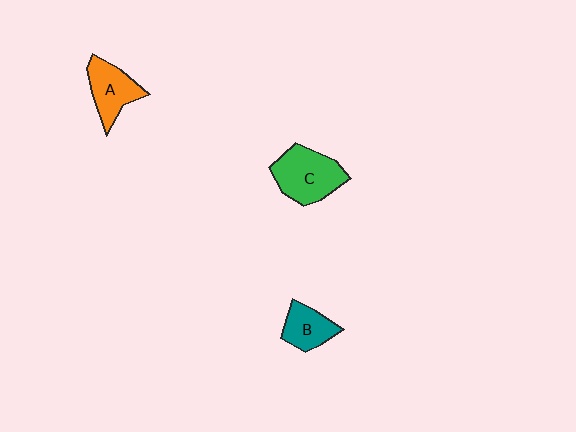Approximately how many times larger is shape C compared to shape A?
Approximately 1.3 times.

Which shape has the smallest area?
Shape B (teal).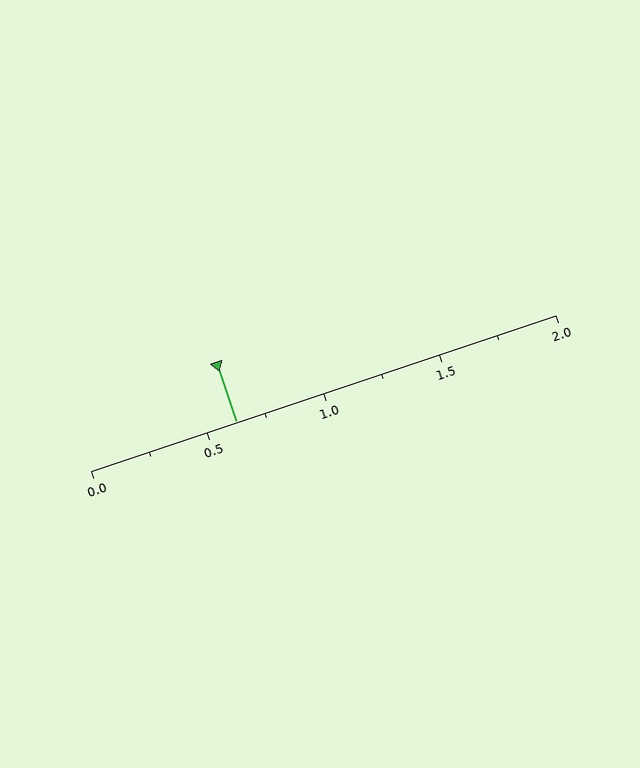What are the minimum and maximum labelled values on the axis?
The axis runs from 0.0 to 2.0.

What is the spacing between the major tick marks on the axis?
The major ticks are spaced 0.5 apart.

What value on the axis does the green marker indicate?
The marker indicates approximately 0.62.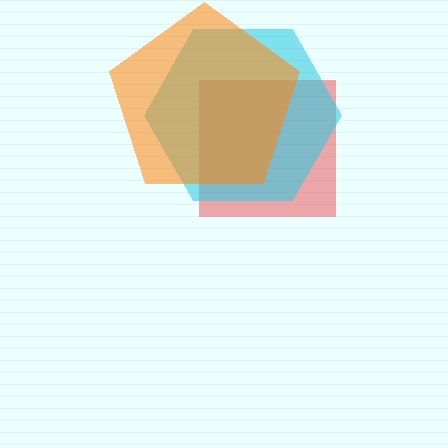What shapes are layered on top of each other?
The layered shapes are: a red square, a cyan hexagon, an orange pentagon.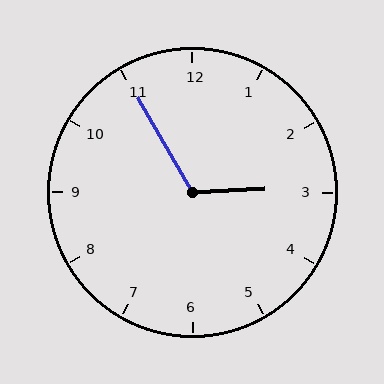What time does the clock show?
2:55.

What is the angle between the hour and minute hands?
Approximately 118 degrees.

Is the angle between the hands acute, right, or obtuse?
It is obtuse.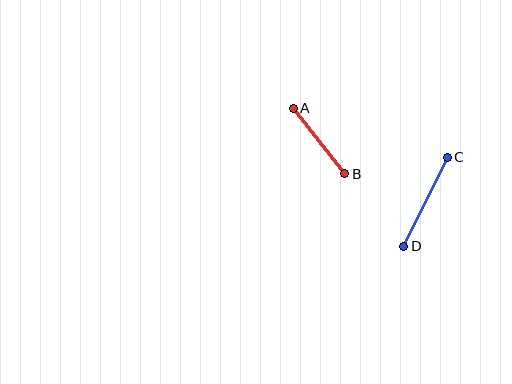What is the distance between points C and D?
The distance is approximately 99 pixels.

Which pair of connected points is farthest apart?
Points C and D are farthest apart.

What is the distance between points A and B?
The distance is approximately 84 pixels.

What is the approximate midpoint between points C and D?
The midpoint is at approximately (425, 202) pixels.